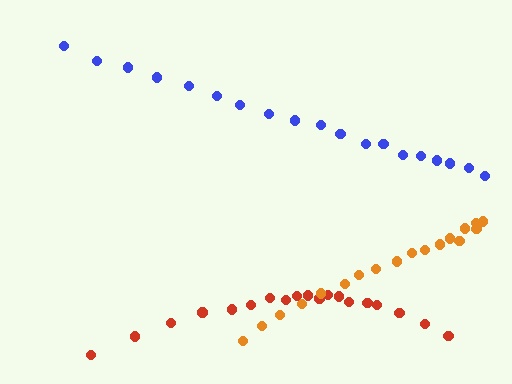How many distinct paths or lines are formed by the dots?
There are 3 distinct paths.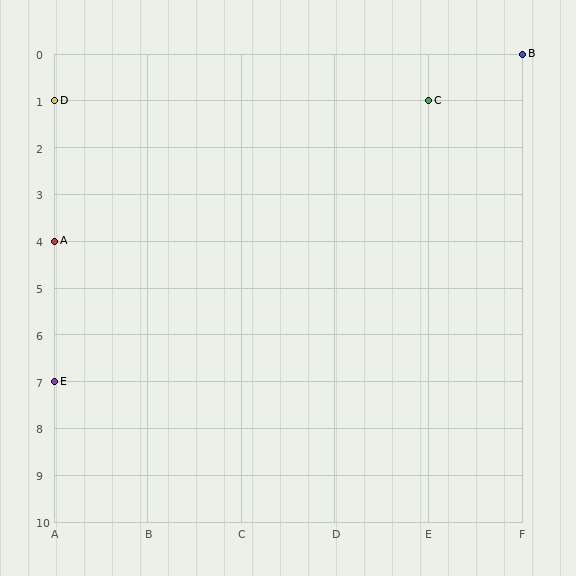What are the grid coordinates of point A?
Point A is at grid coordinates (A, 4).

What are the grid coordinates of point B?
Point B is at grid coordinates (F, 0).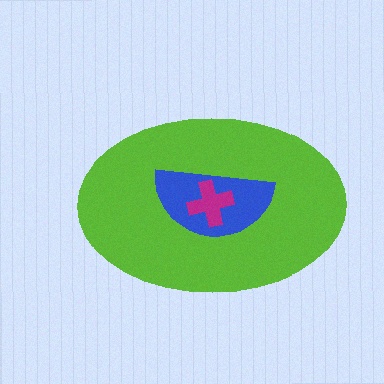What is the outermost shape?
The lime ellipse.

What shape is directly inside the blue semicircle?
The magenta cross.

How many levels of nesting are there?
3.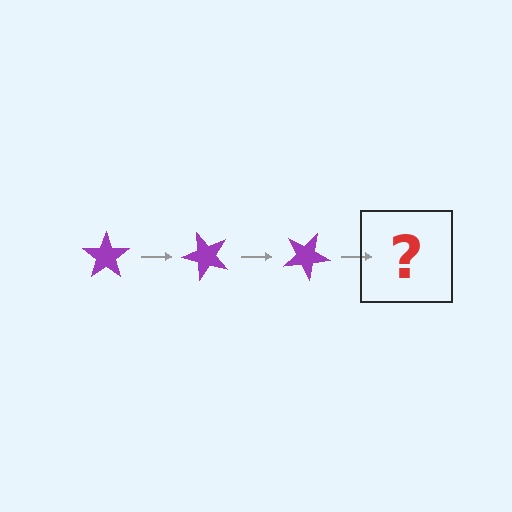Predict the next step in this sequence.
The next step is a purple star rotated 150 degrees.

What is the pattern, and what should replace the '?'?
The pattern is that the star rotates 50 degrees each step. The '?' should be a purple star rotated 150 degrees.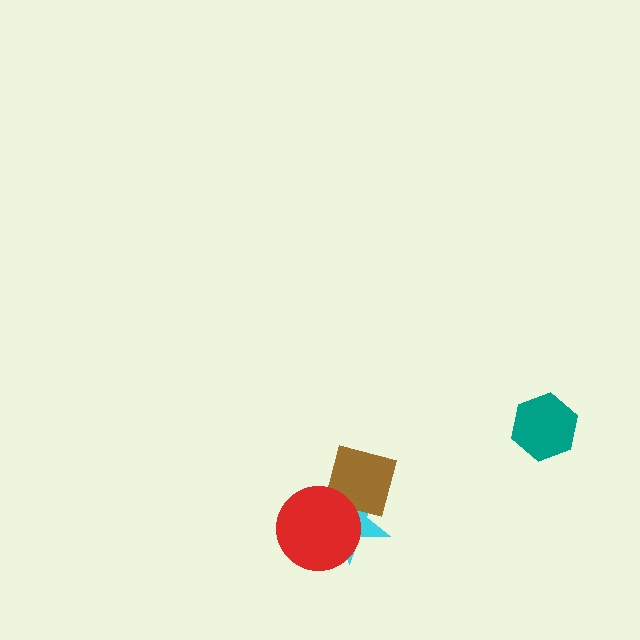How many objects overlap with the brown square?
2 objects overlap with the brown square.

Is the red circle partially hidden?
No, no other shape covers it.